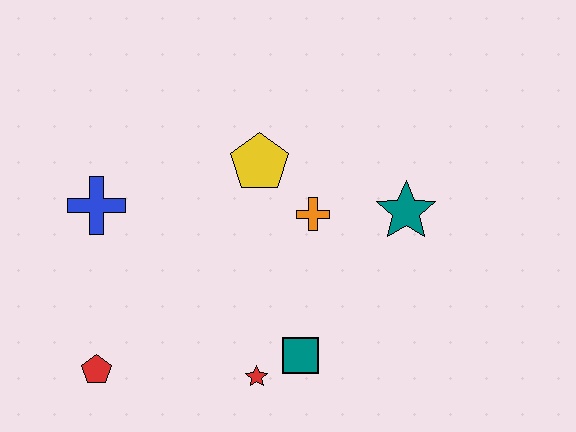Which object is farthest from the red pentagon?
The teal star is farthest from the red pentagon.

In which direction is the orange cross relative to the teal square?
The orange cross is above the teal square.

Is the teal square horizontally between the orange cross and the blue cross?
Yes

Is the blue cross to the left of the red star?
Yes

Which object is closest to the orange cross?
The yellow pentagon is closest to the orange cross.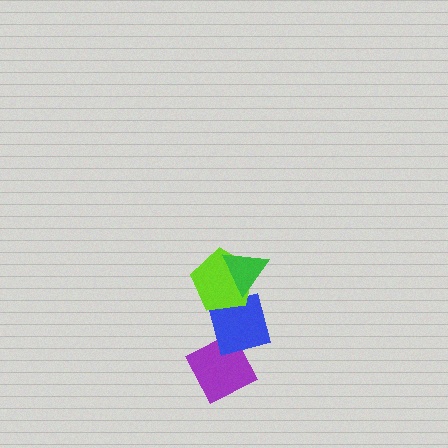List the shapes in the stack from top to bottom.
From top to bottom: the green triangle, the lime pentagon, the blue diamond, the purple diamond.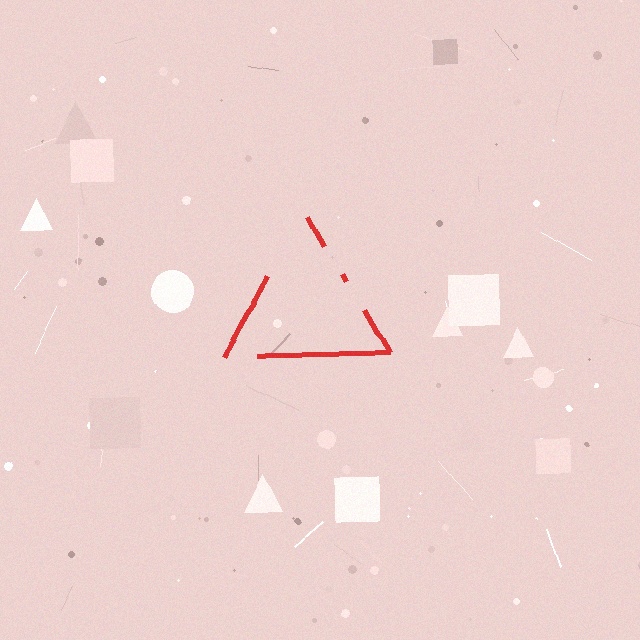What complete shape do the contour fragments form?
The contour fragments form a triangle.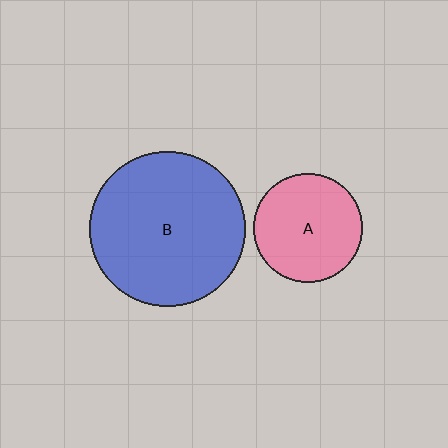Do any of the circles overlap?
No, none of the circles overlap.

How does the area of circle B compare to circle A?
Approximately 2.0 times.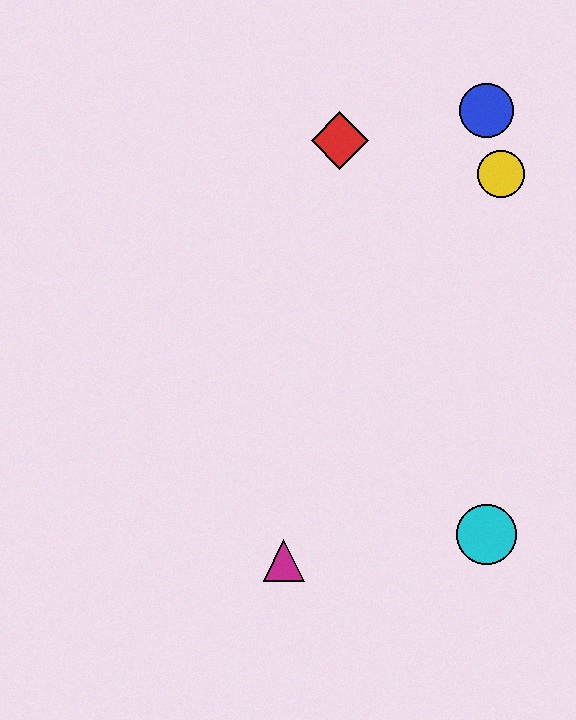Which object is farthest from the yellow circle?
The magenta triangle is farthest from the yellow circle.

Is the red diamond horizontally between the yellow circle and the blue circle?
No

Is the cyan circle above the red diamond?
No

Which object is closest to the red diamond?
The blue circle is closest to the red diamond.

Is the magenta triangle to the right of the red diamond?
No